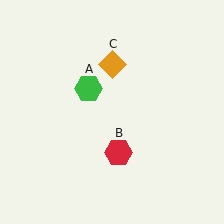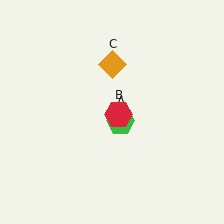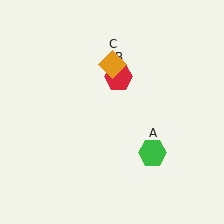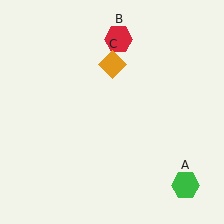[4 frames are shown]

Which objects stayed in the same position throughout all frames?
Orange diamond (object C) remained stationary.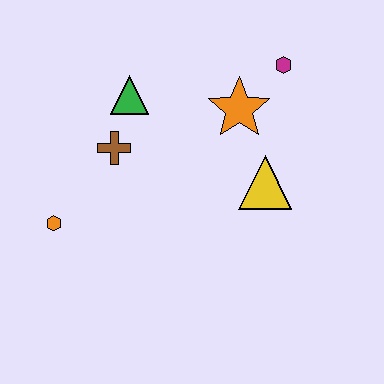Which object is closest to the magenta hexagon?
The orange star is closest to the magenta hexagon.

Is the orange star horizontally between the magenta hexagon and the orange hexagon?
Yes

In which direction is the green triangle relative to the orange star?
The green triangle is to the left of the orange star.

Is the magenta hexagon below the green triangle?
No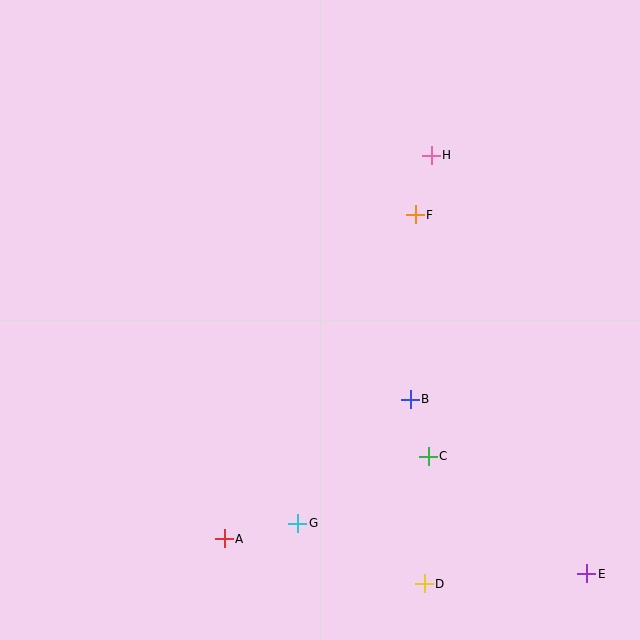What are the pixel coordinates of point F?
Point F is at (415, 215).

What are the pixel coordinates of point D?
Point D is at (424, 584).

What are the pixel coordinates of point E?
Point E is at (587, 574).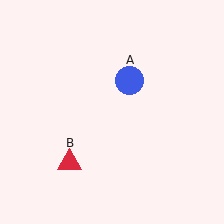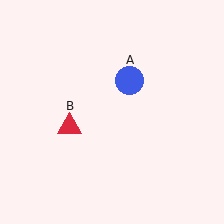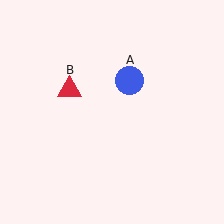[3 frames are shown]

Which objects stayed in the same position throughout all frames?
Blue circle (object A) remained stationary.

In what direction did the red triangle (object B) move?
The red triangle (object B) moved up.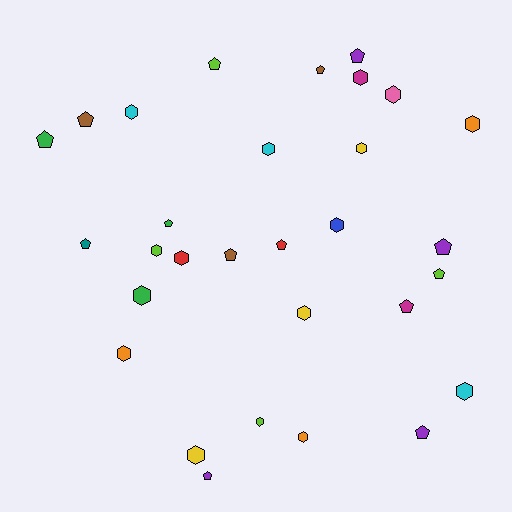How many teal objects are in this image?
There is 1 teal object.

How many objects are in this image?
There are 30 objects.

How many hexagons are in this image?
There are 16 hexagons.